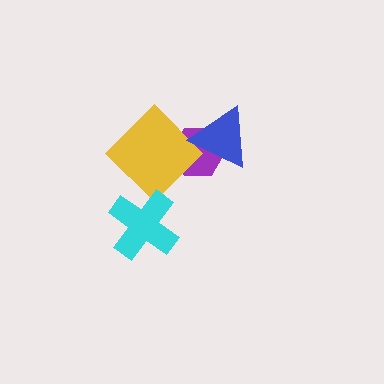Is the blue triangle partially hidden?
No, no other shape covers it.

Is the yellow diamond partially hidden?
Yes, it is partially covered by another shape.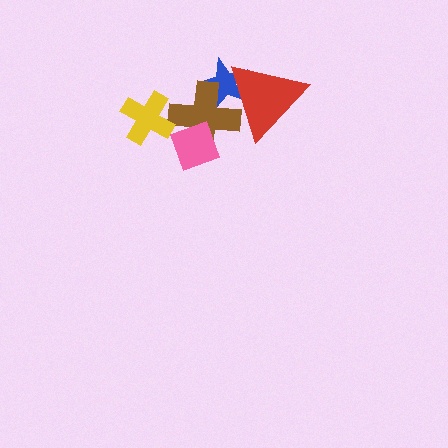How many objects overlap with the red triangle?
2 objects overlap with the red triangle.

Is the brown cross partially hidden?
Yes, it is partially covered by another shape.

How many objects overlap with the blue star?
2 objects overlap with the blue star.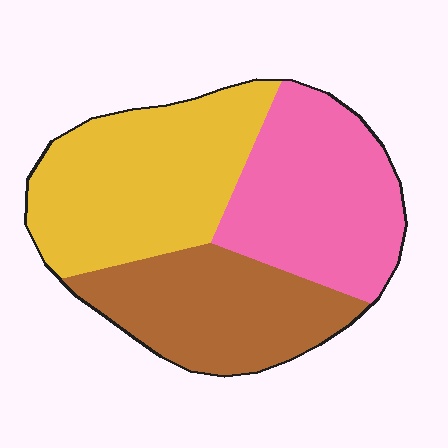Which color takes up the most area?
Yellow, at roughly 40%.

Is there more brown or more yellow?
Yellow.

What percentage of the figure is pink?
Pink covers 33% of the figure.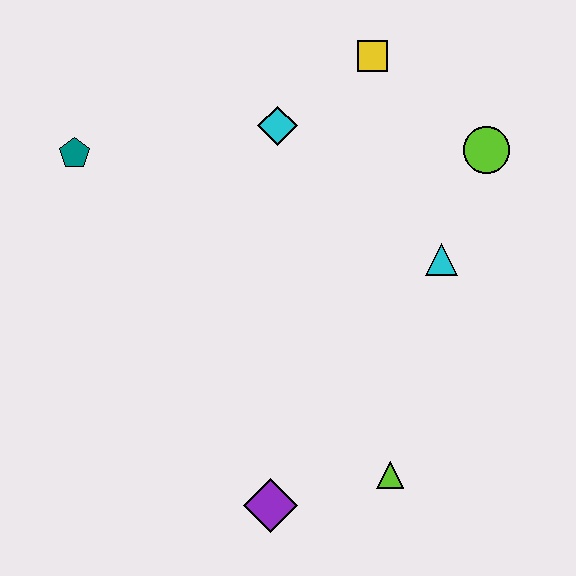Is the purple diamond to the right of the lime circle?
No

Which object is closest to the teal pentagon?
The cyan diamond is closest to the teal pentagon.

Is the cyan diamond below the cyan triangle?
No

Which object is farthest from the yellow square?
The purple diamond is farthest from the yellow square.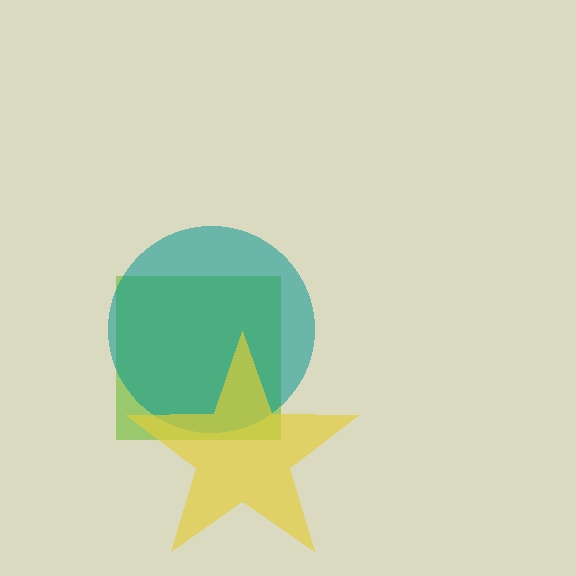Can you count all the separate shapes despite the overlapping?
Yes, there are 3 separate shapes.